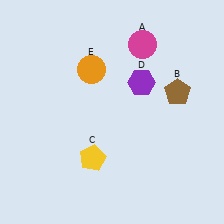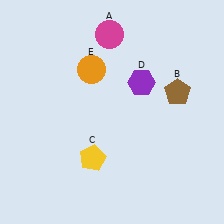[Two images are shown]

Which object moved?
The magenta circle (A) moved left.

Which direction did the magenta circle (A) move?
The magenta circle (A) moved left.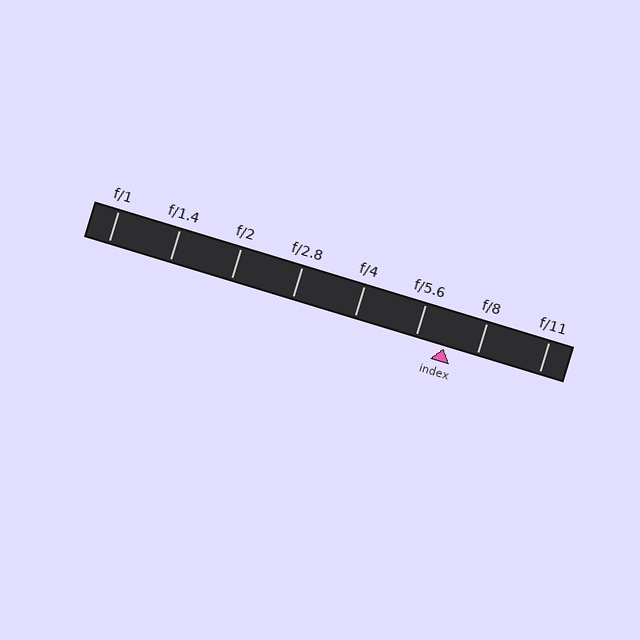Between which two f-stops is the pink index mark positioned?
The index mark is between f/5.6 and f/8.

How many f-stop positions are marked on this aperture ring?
There are 8 f-stop positions marked.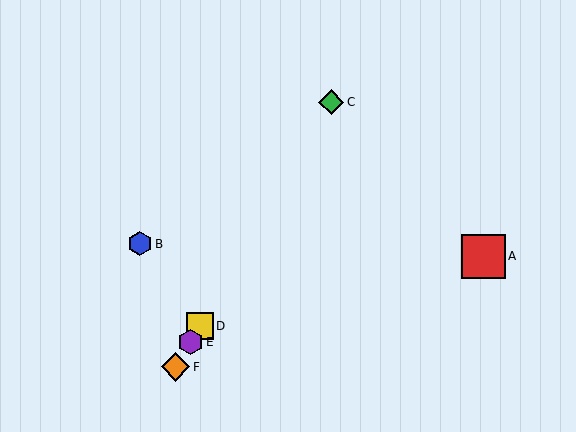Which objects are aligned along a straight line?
Objects C, D, E, F are aligned along a straight line.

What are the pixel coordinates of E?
Object E is at (190, 342).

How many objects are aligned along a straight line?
4 objects (C, D, E, F) are aligned along a straight line.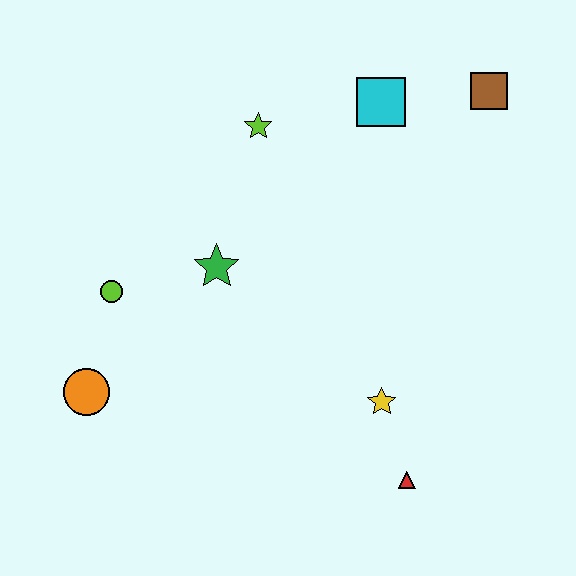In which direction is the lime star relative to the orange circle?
The lime star is above the orange circle.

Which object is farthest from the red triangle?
The brown square is farthest from the red triangle.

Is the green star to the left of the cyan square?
Yes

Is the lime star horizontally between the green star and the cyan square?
Yes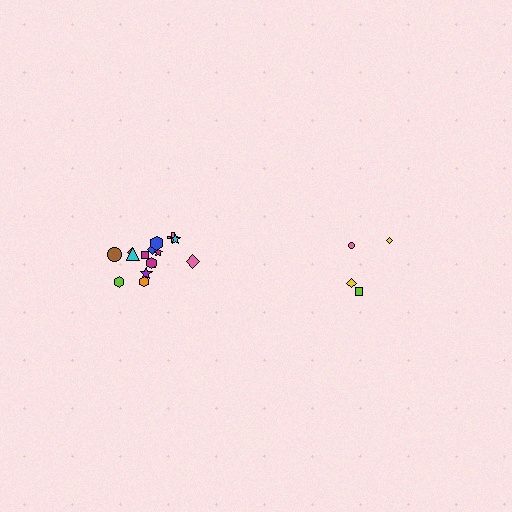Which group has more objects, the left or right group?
The left group.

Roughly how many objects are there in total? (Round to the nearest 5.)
Roughly 20 objects in total.